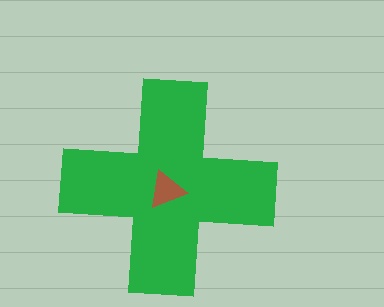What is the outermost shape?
The green cross.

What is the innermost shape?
The brown triangle.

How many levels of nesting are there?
2.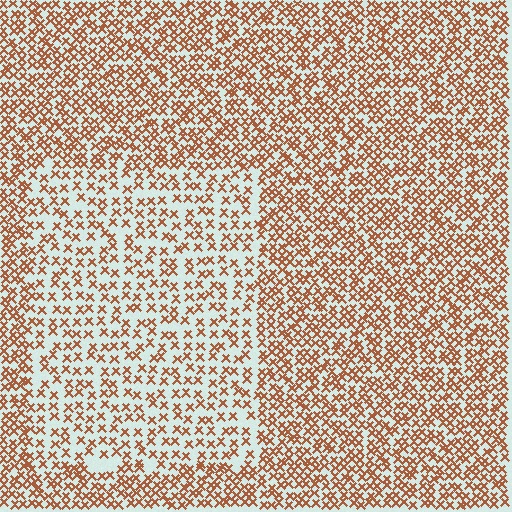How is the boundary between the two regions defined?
The boundary is defined by a change in element density (approximately 1.8x ratio). All elements are the same color, size, and shape.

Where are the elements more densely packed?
The elements are more densely packed outside the rectangle boundary.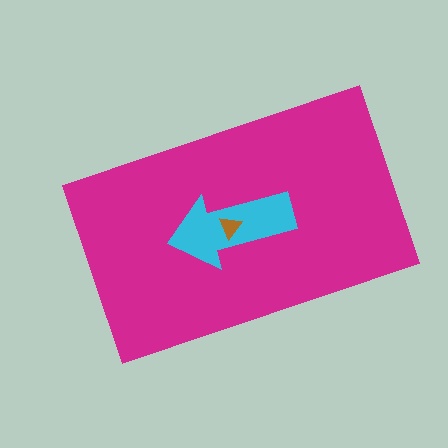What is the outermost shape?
The magenta rectangle.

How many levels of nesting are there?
3.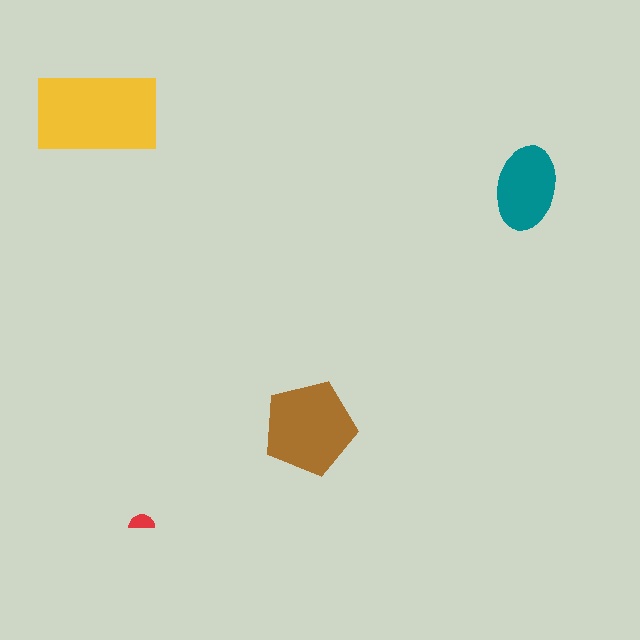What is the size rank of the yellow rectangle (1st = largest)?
1st.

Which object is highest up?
The yellow rectangle is topmost.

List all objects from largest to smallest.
The yellow rectangle, the brown pentagon, the teal ellipse, the red semicircle.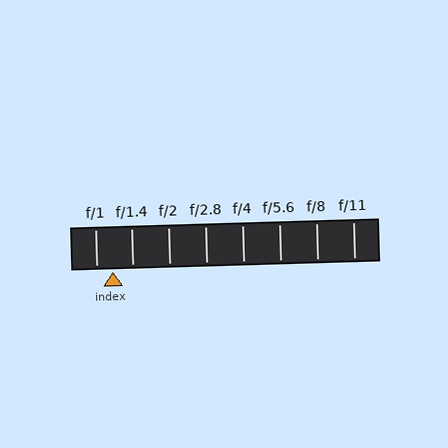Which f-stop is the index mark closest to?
The index mark is closest to f/1.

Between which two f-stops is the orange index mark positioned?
The index mark is between f/1 and f/1.4.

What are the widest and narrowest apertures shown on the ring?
The widest aperture shown is f/1 and the narrowest is f/11.